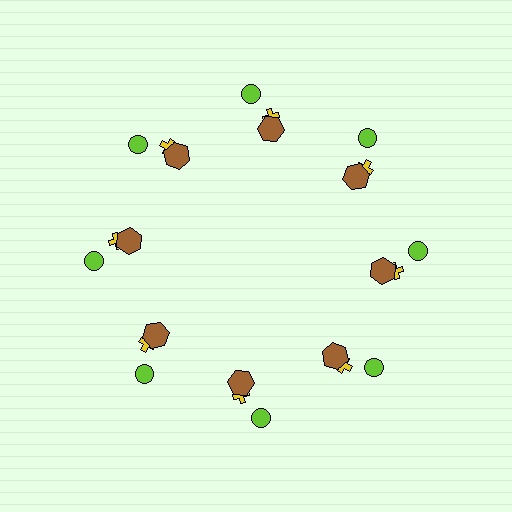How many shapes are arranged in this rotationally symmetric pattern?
There are 24 shapes, arranged in 8 groups of 3.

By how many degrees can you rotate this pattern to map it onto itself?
The pattern maps onto itself every 45 degrees of rotation.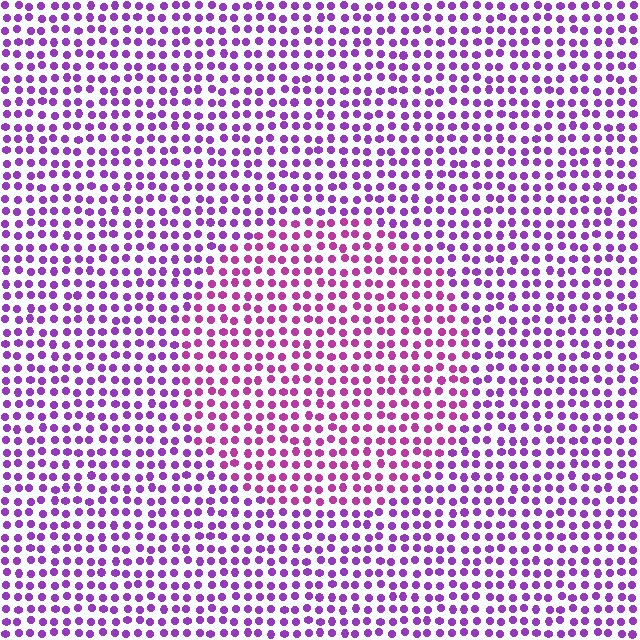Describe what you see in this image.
The image is filled with small purple elements in a uniform arrangement. A circle-shaped region is visible where the elements are tinted to a slightly different hue, forming a subtle color boundary.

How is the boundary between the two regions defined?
The boundary is defined purely by a slight shift in hue (about 29 degrees). Spacing, size, and orientation are identical on both sides.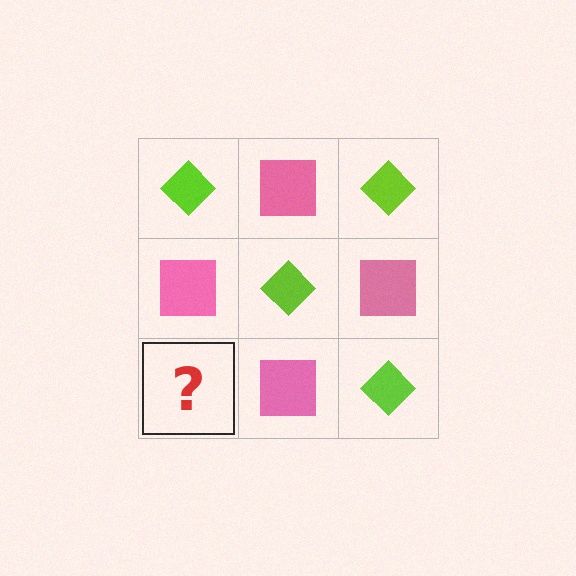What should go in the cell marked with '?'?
The missing cell should contain a lime diamond.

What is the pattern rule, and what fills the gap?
The rule is that it alternates lime diamond and pink square in a checkerboard pattern. The gap should be filled with a lime diamond.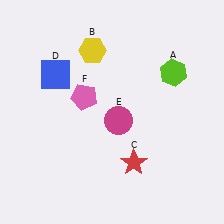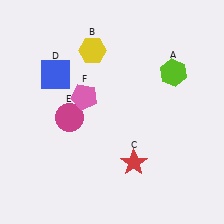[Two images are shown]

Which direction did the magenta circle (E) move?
The magenta circle (E) moved left.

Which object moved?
The magenta circle (E) moved left.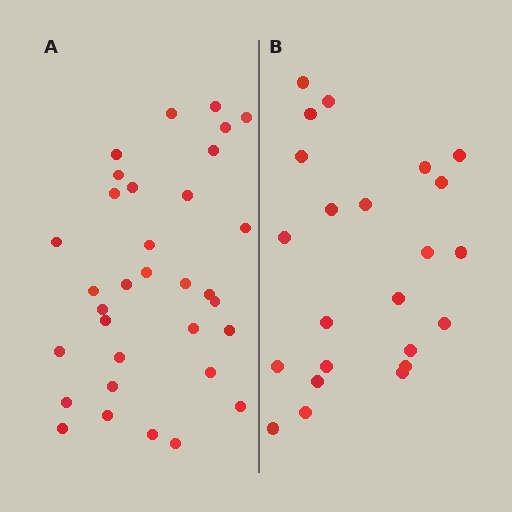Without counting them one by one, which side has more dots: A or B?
Region A (the left region) has more dots.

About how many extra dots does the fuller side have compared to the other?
Region A has roughly 10 or so more dots than region B.